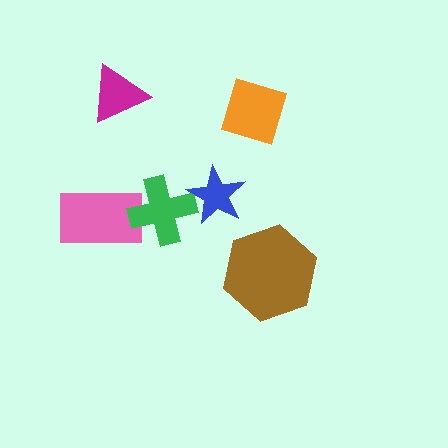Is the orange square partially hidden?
No, no other shape covers it.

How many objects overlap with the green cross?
2 objects overlap with the green cross.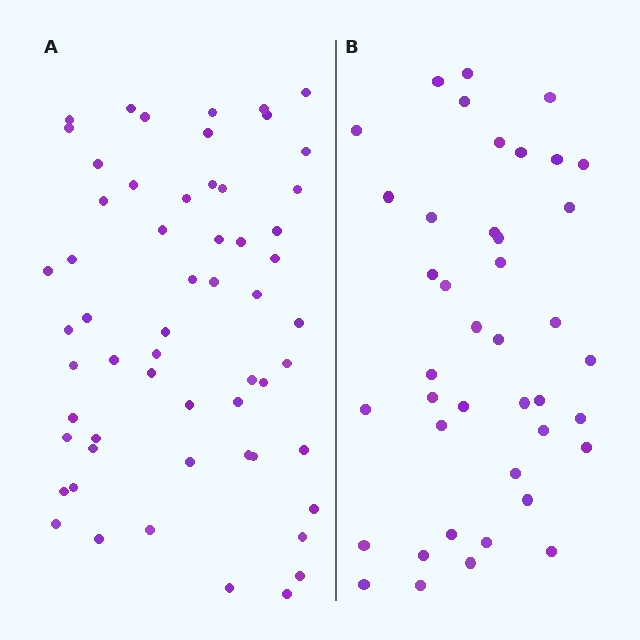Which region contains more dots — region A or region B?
Region A (the left region) has more dots.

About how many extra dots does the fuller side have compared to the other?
Region A has approximately 15 more dots than region B.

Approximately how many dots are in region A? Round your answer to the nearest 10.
About 60 dots. (The exact count is 58, which rounds to 60.)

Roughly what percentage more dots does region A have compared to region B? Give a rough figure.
About 40% more.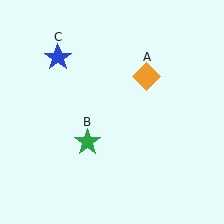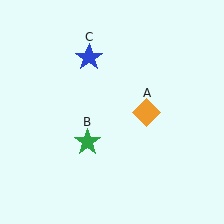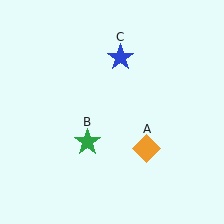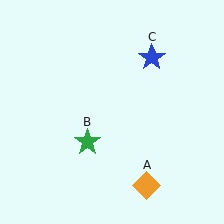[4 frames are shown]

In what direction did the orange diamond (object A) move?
The orange diamond (object A) moved down.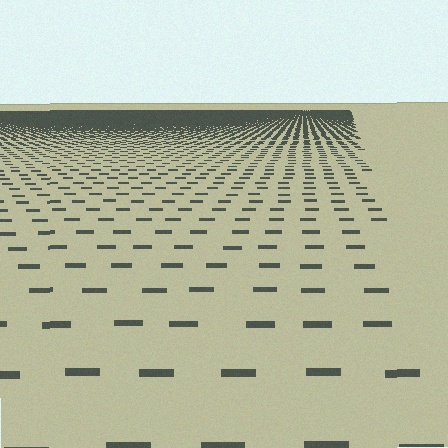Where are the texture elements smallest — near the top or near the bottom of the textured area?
Near the top.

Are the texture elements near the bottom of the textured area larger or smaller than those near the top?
Larger. Near the bottom, elements are closer to the viewer and appear at a bigger on-screen size.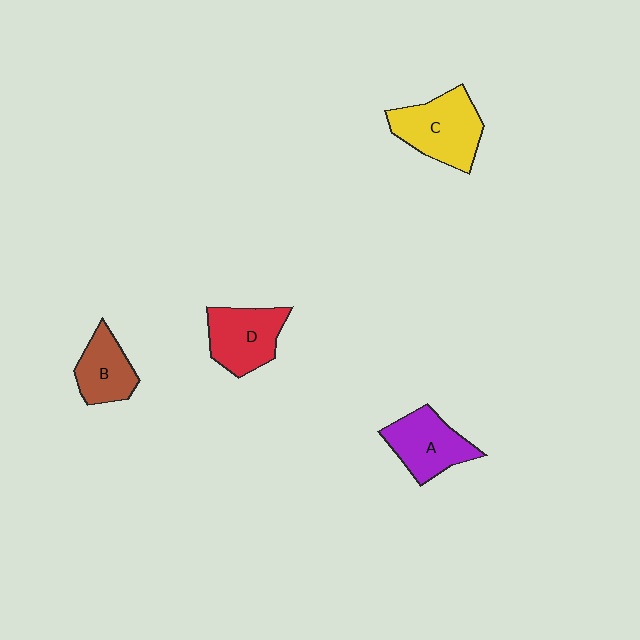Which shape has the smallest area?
Shape B (brown).